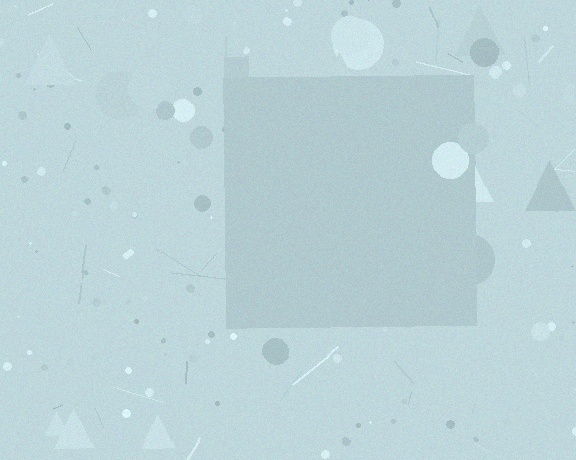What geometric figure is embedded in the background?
A square is embedded in the background.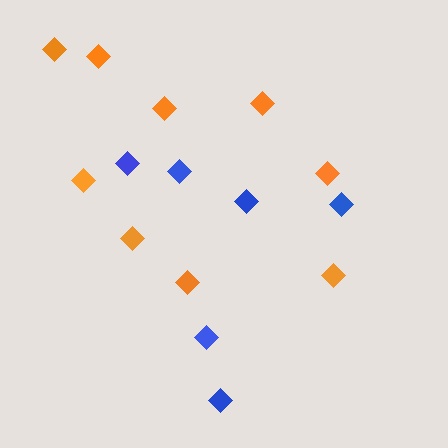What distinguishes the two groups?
There are 2 groups: one group of orange diamonds (9) and one group of blue diamonds (6).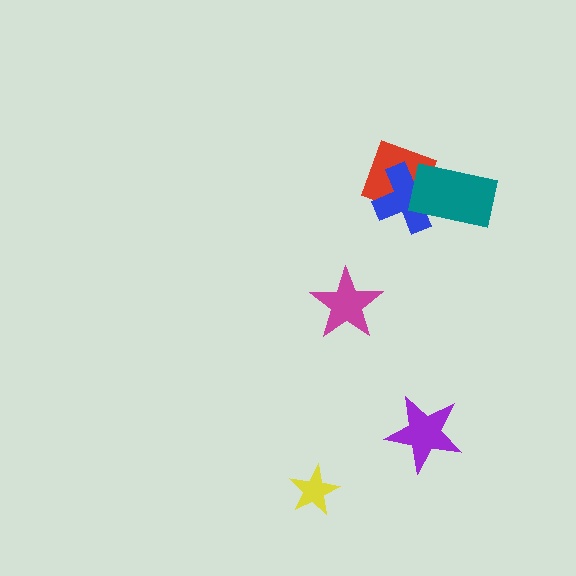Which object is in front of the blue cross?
The teal rectangle is in front of the blue cross.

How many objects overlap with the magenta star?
0 objects overlap with the magenta star.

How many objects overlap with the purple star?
0 objects overlap with the purple star.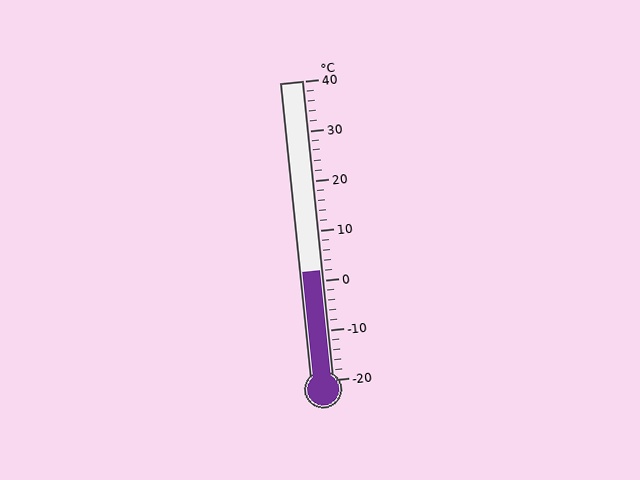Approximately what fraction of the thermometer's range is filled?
The thermometer is filled to approximately 35% of its range.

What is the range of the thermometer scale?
The thermometer scale ranges from -20°C to 40°C.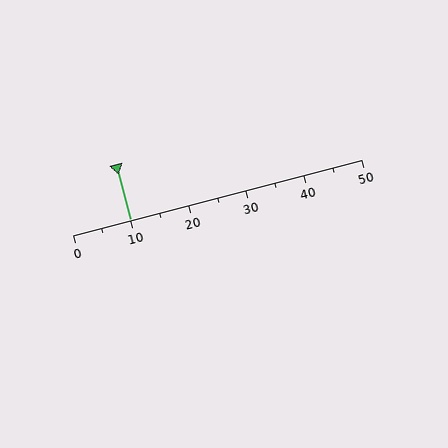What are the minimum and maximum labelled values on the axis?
The axis runs from 0 to 50.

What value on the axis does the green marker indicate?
The marker indicates approximately 10.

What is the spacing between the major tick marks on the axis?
The major ticks are spaced 10 apart.